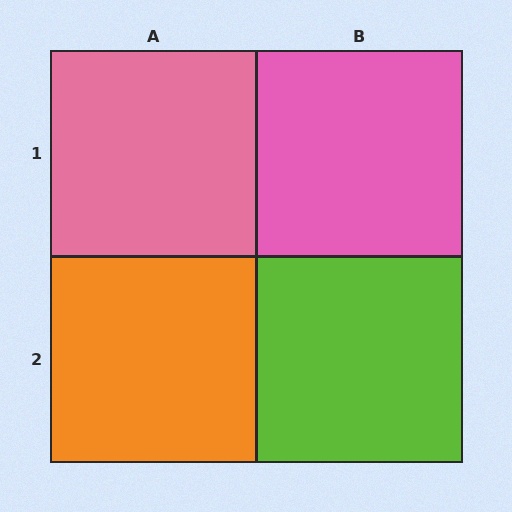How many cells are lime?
1 cell is lime.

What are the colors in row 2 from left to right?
Orange, lime.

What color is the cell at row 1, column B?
Pink.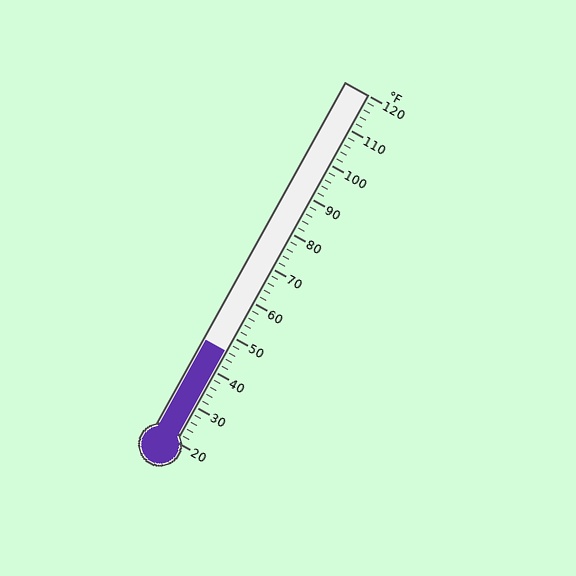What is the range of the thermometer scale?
The thermometer scale ranges from 20°F to 120°F.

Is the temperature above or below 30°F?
The temperature is above 30°F.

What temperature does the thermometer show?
The thermometer shows approximately 46°F.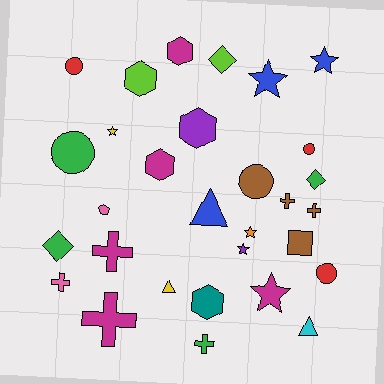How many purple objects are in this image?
There are 2 purple objects.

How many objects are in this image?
There are 30 objects.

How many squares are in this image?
There is 1 square.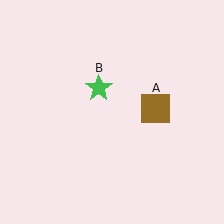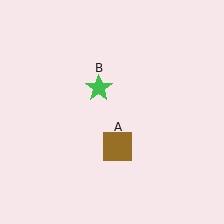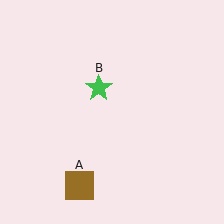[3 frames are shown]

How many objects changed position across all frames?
1 object changed position: brown square (object A).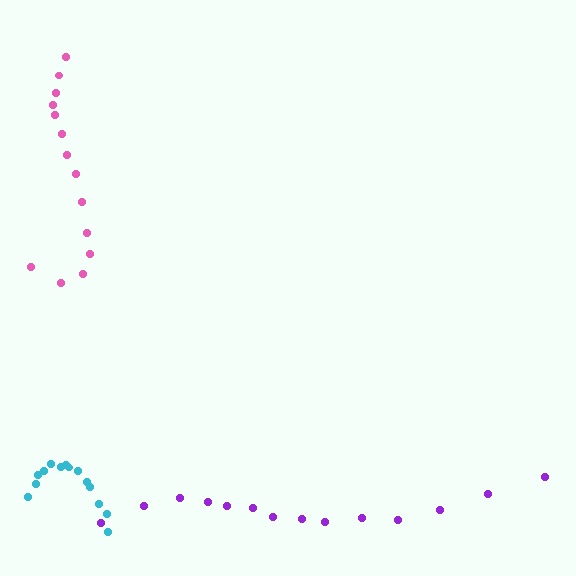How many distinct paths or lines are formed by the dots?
There are 3 distinct paths.